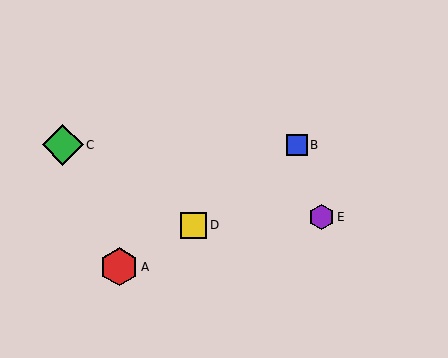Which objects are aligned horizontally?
Objects B, C are aligned horizontally.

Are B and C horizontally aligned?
Yes, both are at y≈145.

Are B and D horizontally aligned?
No, B is at y≈145 and D is at y≈225.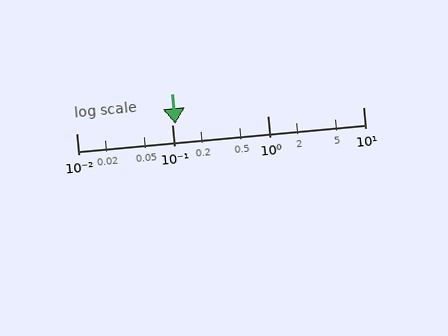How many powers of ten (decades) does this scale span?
The scale spans 3 decades, from 0.01 to 10.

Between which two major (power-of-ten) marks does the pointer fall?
The pointer is between 0.1 and 1.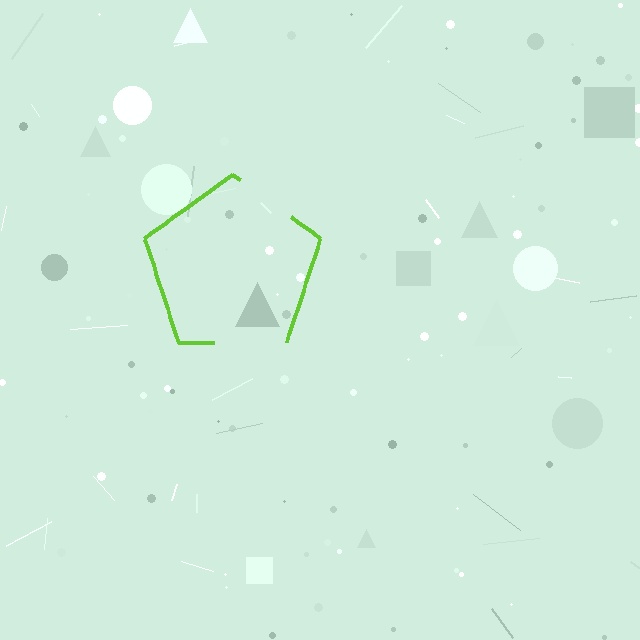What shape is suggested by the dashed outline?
The dashed outline suggests a pentagon.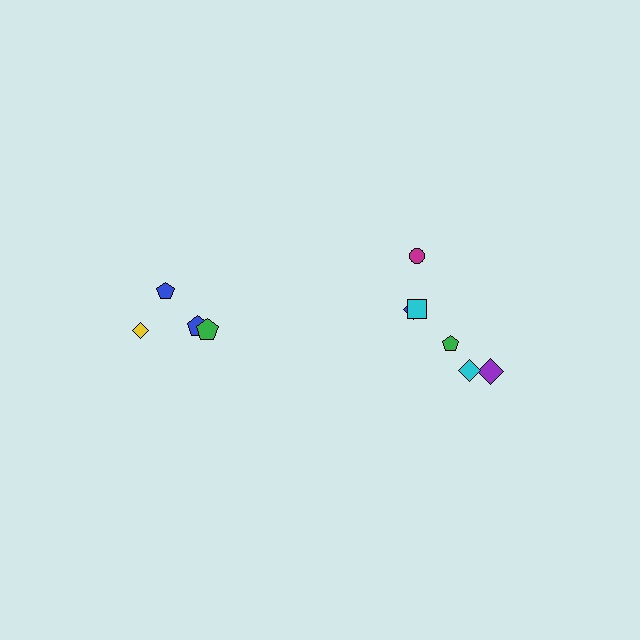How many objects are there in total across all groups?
There are 10 objects.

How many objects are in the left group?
There are 4 objects.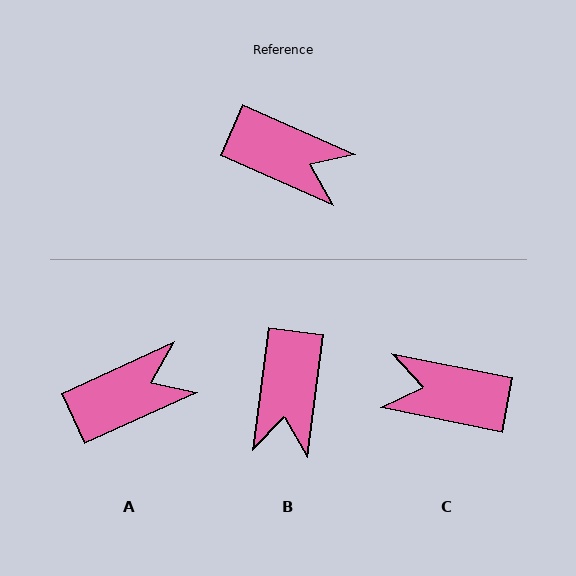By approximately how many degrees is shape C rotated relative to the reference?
Approximately 167 degrees clockwise.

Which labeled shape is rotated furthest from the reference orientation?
C, about 167 degrees away.